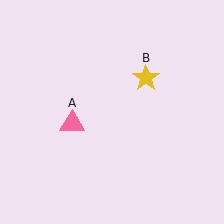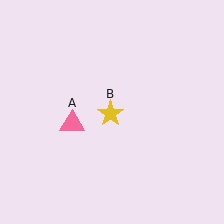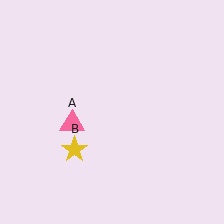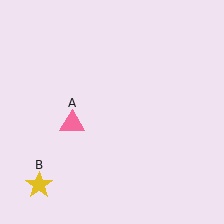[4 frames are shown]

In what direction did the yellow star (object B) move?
The yellow star (object B) moved down and to the left.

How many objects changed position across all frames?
1 object changed position: yellow star (object B).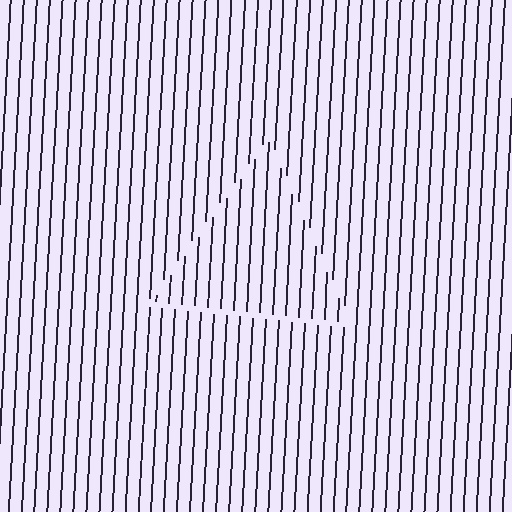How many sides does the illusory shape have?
3 sides — the line-ends trace a triangle.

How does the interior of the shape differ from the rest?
The interior of the shape contains the same grating, shifted by half a period — the contour is defined by the phase discontinuity where line-ends from the inner and outer gratings abut.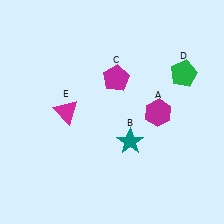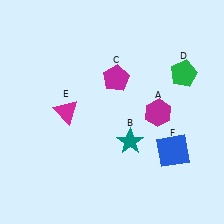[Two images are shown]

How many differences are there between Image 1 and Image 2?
There is 1 difference between the two images.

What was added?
A blue square (F) was added in Image 2.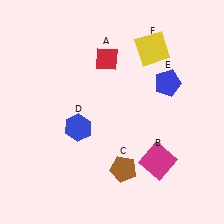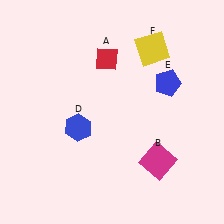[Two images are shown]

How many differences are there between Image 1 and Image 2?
There is 1 difference between the two images.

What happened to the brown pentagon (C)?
The brown pentagon (C) was removed in Image 2. It was in the bottom-right area of Image 1.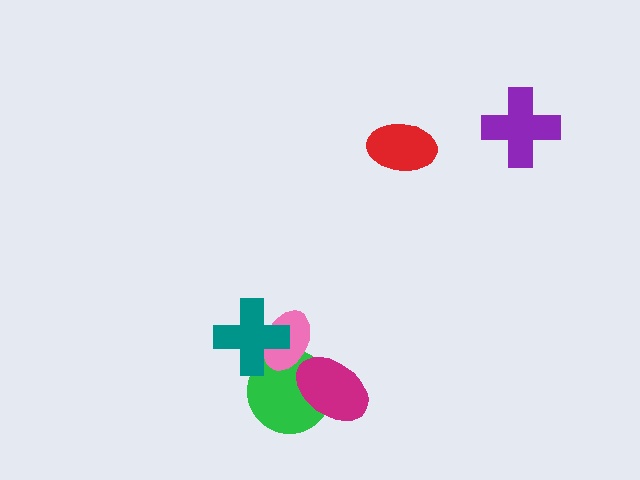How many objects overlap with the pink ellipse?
2 objects overlap with the pink ellipse.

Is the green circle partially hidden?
Yes, it is partially covered by another shape.